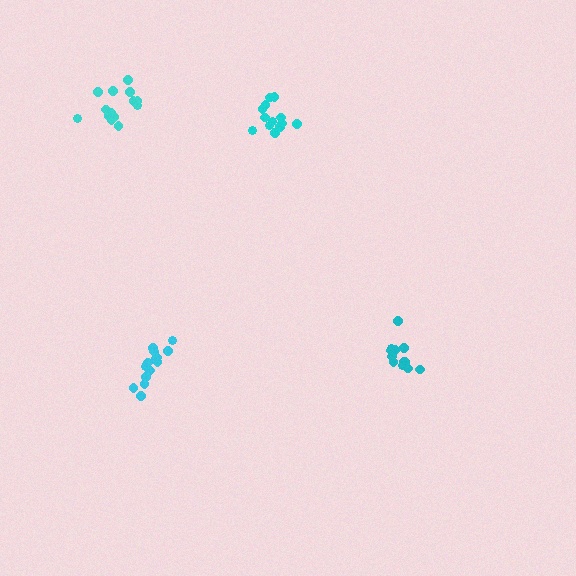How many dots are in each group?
Group 1: 14 dots, Group 2: 13 dots, Group 3: 12 dots, Group 4: 14 dots (53 total).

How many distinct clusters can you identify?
There are 4 distinct clusters.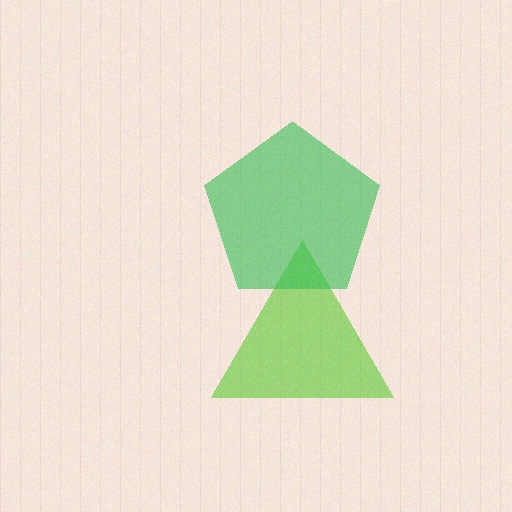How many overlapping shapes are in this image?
There are 2 overlapping shapes in the image.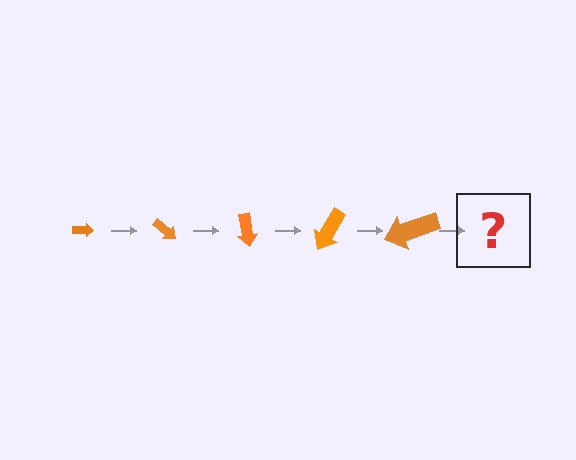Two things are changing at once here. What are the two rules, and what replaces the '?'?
The two rules are that the arrow grows larger each step and it rotates 40 degrees each step. The '?' should be an arrow, larger than the previous one and rotated 200 degrees from the start.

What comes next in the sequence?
The next element should be an arrow, larger than the previous one and rotated 200 degrees from the start.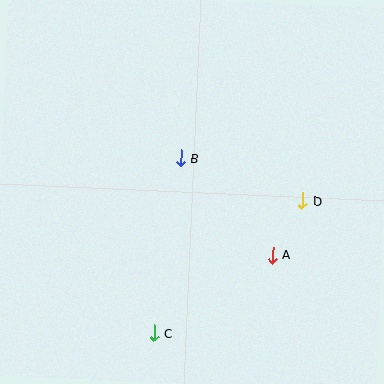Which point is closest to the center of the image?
Point B at (181, 158) is closest to the center.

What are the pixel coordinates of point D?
Point D is at (302, 200).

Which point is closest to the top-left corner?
Point B is closest to the top-left corner.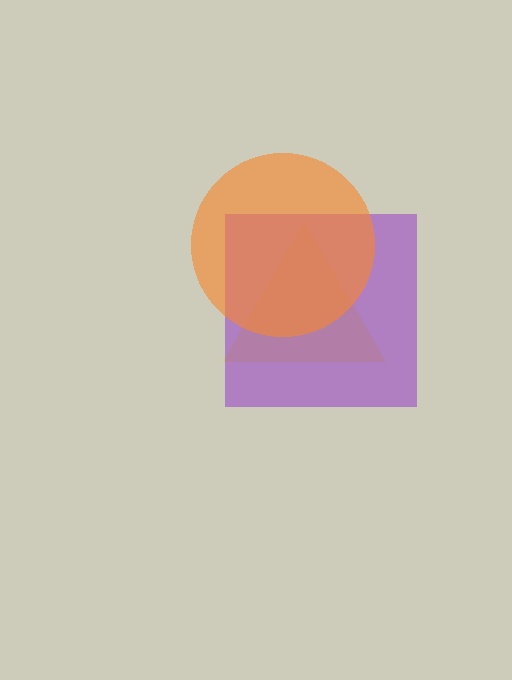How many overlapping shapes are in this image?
There are 3 overlapping shapes in the image.